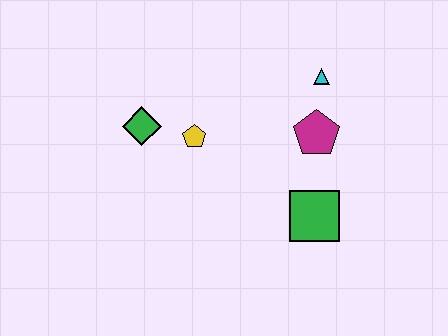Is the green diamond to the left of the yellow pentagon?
Yes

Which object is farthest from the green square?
The green diamond is farthest from the green square.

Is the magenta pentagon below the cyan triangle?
Yes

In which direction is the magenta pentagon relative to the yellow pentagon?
The magenta pentagon is to the right of the yellow pentagon.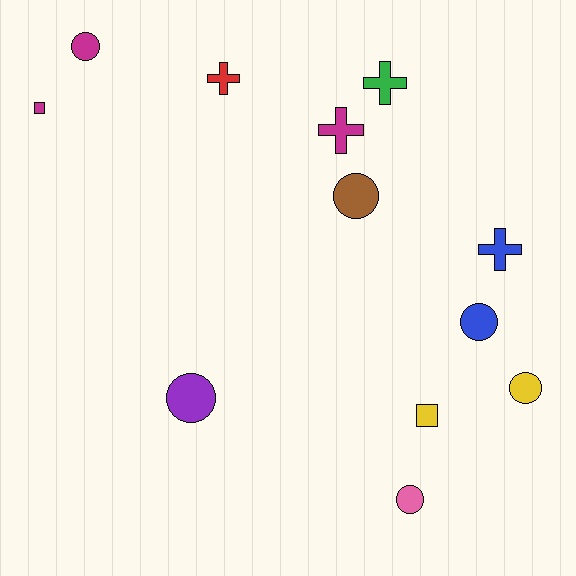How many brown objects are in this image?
There is 1 brown object.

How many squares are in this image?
There are 2 squares.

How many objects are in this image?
There are 12 objects.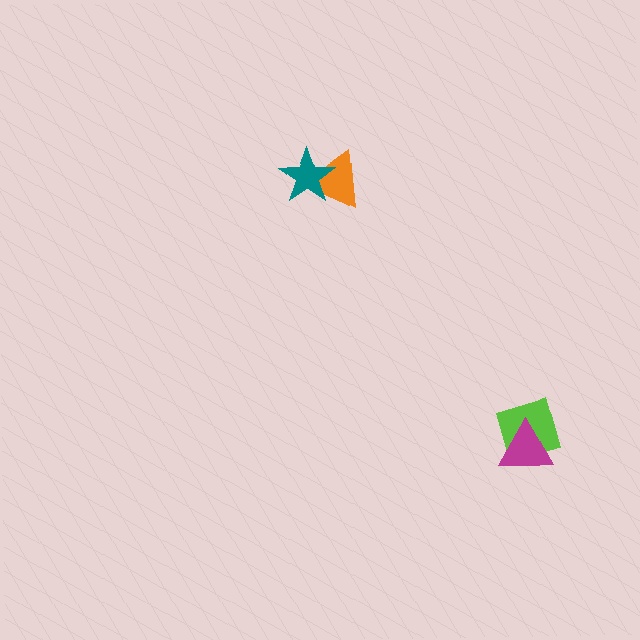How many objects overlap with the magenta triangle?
1 object overlaps with the magenta triangle.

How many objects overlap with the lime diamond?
1 object overlaps with the lime diamond.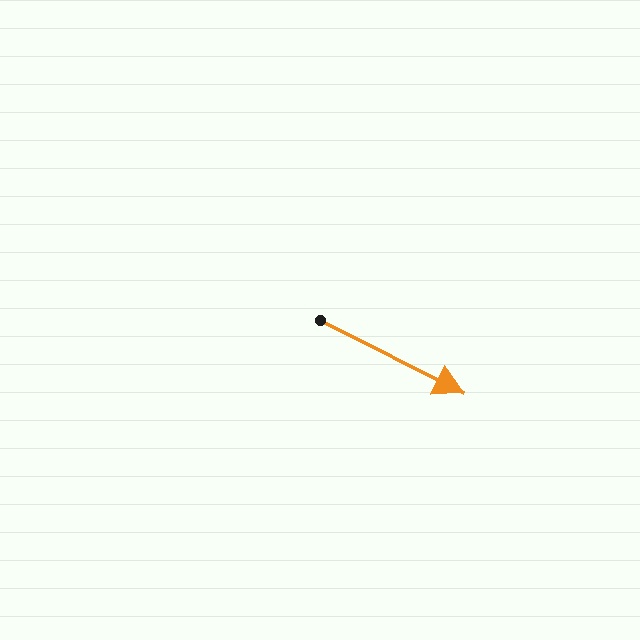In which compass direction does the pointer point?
Southeast.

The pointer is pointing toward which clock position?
Roughly 4 o'clock.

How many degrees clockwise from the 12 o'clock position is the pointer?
Approximately 117 degrees.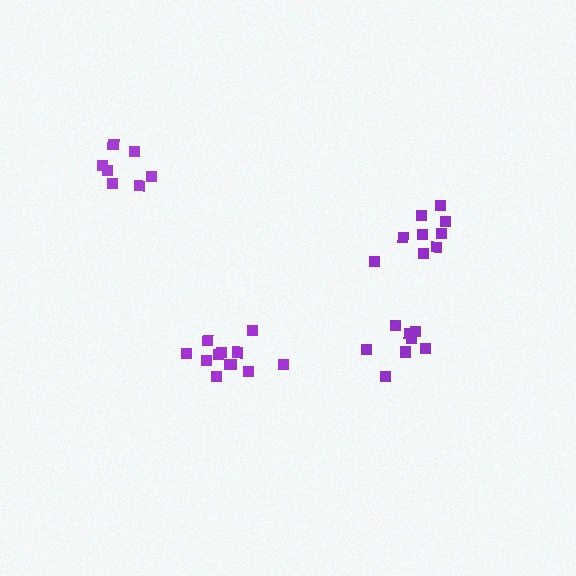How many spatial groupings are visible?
There are 4 spatial groupings.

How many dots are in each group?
Group 1: 12 dots, Group 2: 9 dots, Group 3: 7 dots, Group 4: 9 dots (37 total).